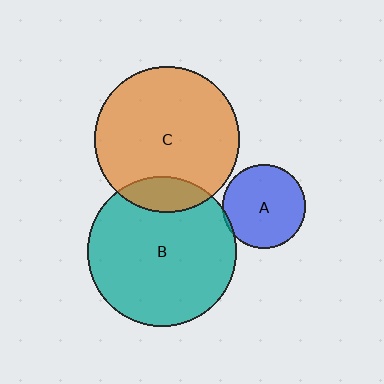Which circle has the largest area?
Circle B (teal).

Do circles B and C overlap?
Yes.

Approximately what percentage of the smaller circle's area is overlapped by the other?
Approximately 15%.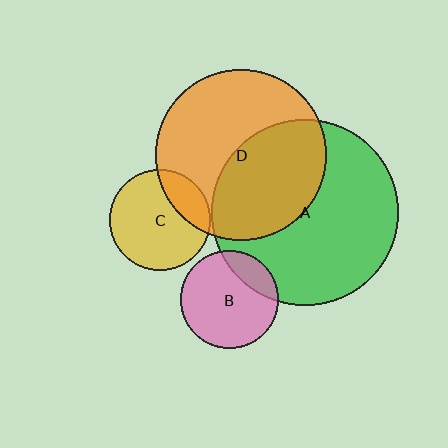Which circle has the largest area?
Circle A (green).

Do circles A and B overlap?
Yes.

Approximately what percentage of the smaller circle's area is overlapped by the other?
Approximately 20%.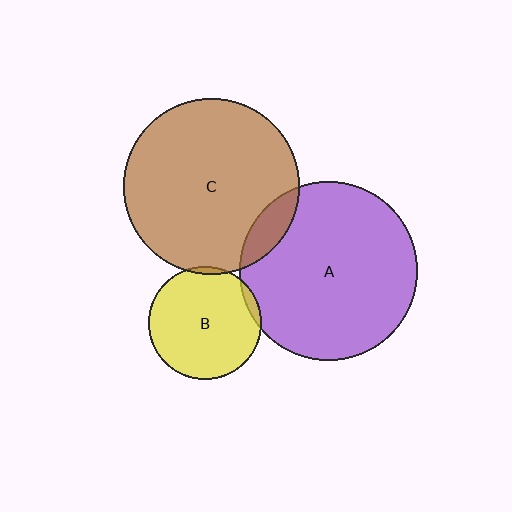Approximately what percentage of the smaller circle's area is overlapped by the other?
Approximately 5%.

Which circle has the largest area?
Circle A (purple).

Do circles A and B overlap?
Yes.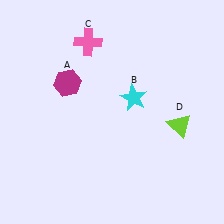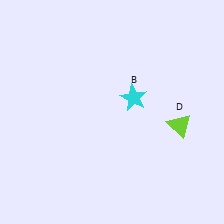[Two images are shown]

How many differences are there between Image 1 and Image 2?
There are 2 differences between the two images.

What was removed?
The magenta hexagon (A), the pink cross (C) were removed in Image 2.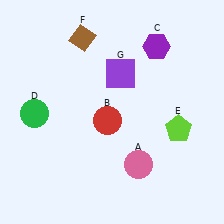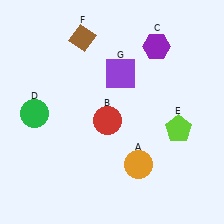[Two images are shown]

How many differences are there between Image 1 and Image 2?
There is 1 difference between the two images.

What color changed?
The circle (A) changed from pink in Image 1 to orange in Image 2.